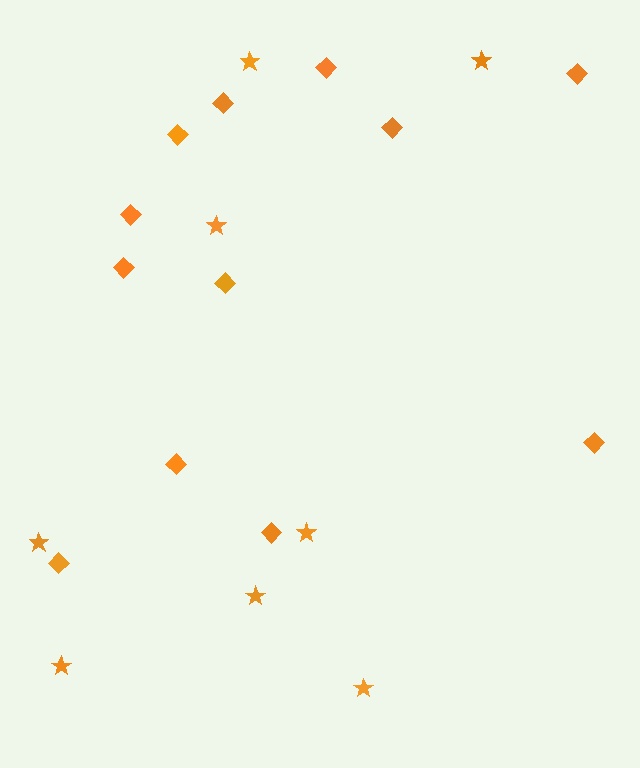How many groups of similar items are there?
There are 2 groups: one group of diamonds (12) and one group of stars (8).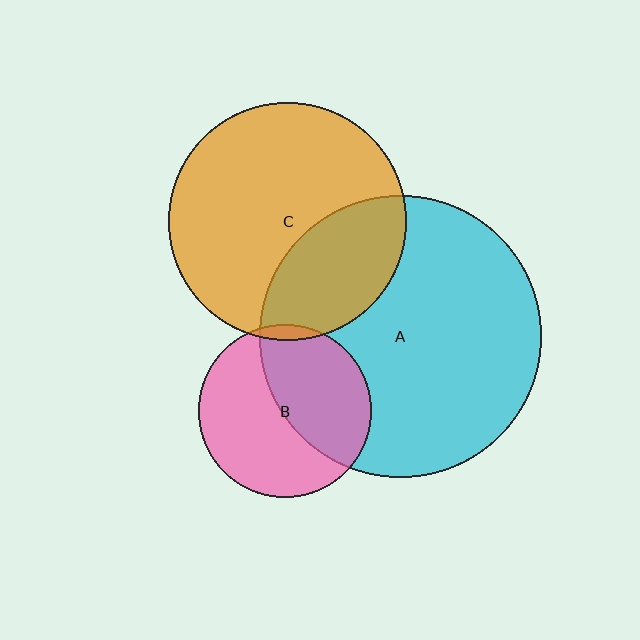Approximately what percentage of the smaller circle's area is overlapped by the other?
Approximately 30%.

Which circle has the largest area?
Circle A (cyan).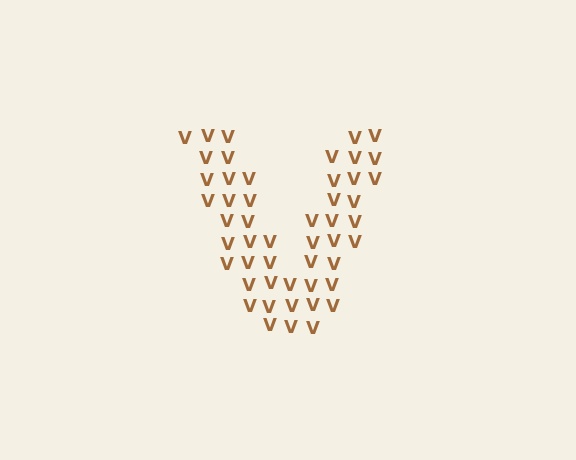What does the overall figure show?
The overall figure shows the letter V.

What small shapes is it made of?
It is made of small letter V's.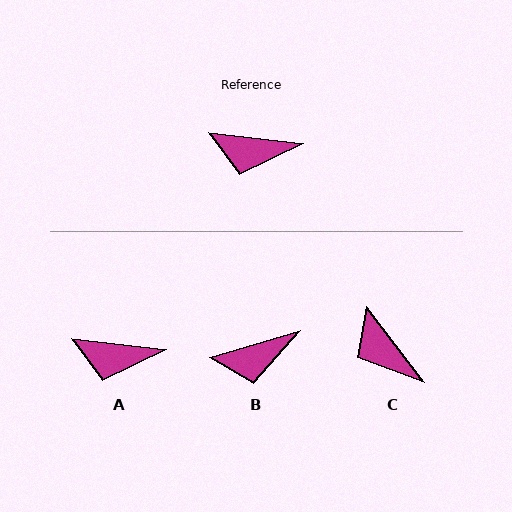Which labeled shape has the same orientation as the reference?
A.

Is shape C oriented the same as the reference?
No, it is off by about 46 degrees.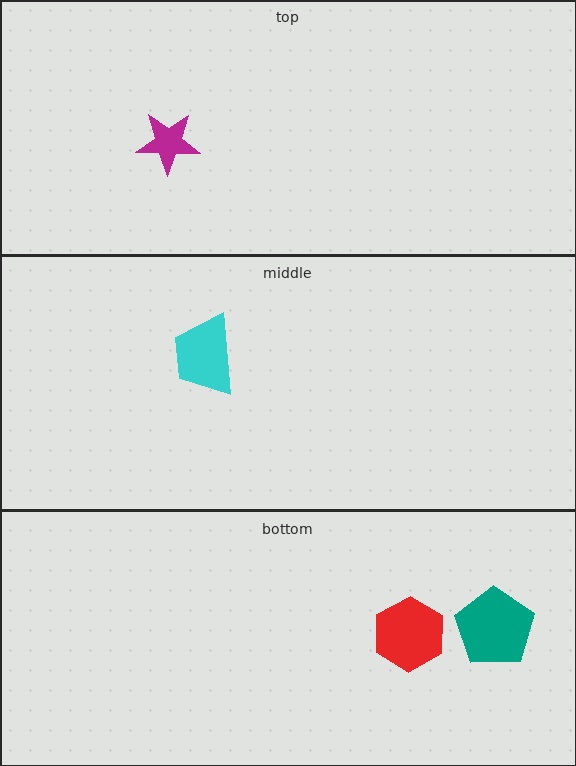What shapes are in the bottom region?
The teal pentagon, the red hexagon.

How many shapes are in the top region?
1.